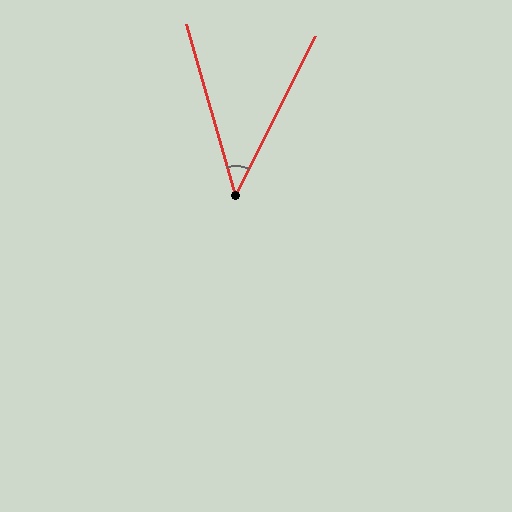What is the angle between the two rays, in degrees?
Approximately 42 degrees.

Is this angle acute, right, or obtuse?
It is acute.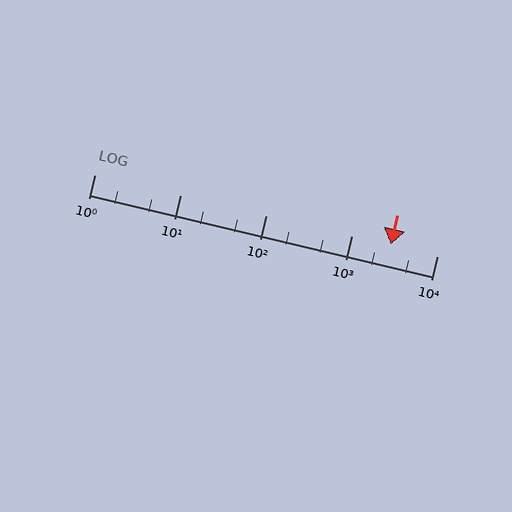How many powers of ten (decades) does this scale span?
The scale spans 4 decades, from 1 to 10000.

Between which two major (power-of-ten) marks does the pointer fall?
The pointer is between 1000 and 10000.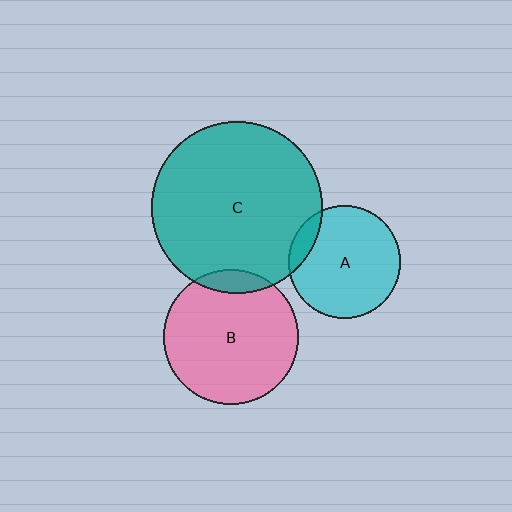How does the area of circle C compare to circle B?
Approximately 1.6 times.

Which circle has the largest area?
Circle C (teal).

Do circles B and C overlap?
Yes.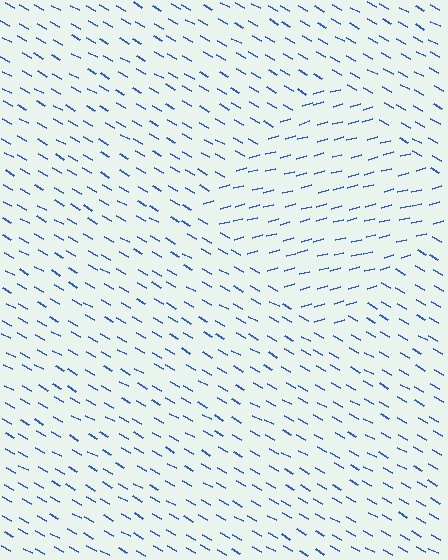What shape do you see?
I see a diamond.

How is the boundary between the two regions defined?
The boundary is defined purely by a change in line orientation (approximately 45 degrees difference). All lines are the same color and thickness.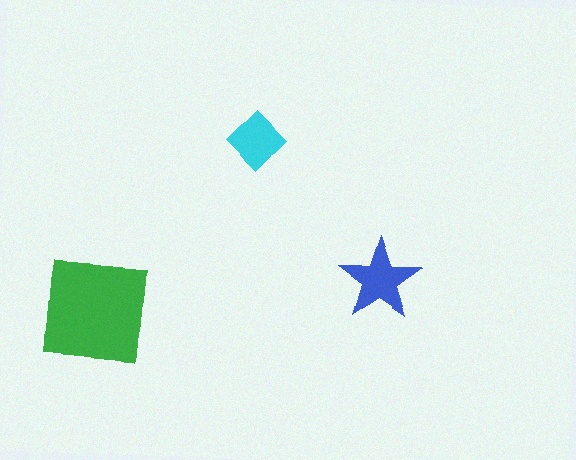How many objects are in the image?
There are 3 objects in the image.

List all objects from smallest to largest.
The cyan diamond, the blue star, the green square.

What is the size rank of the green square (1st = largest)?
1st.